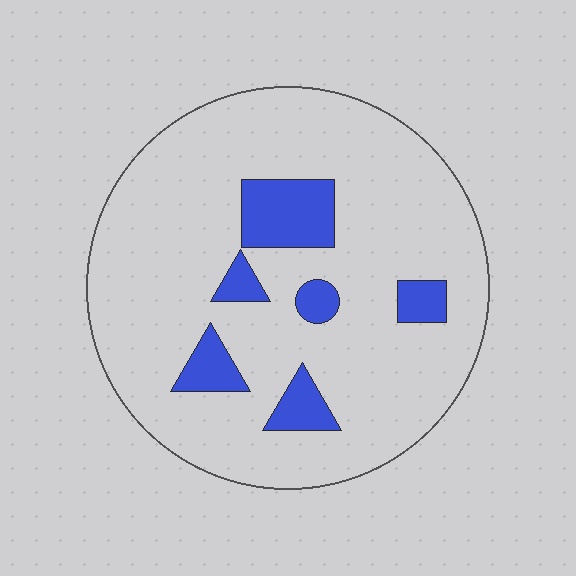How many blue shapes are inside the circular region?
6.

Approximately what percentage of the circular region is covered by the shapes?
Approximately 15%.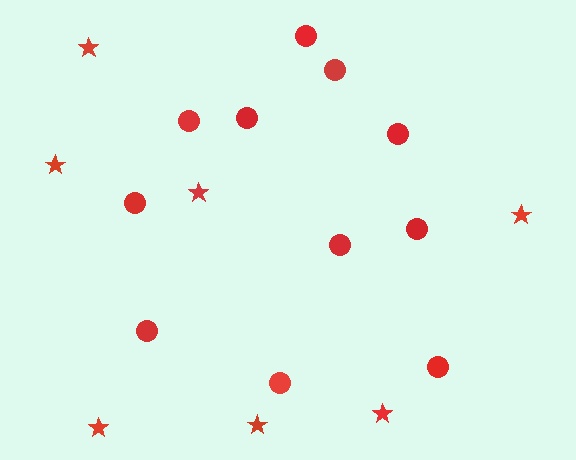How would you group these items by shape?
There are 2 groups: one group of circles (11) and one group of stars (7).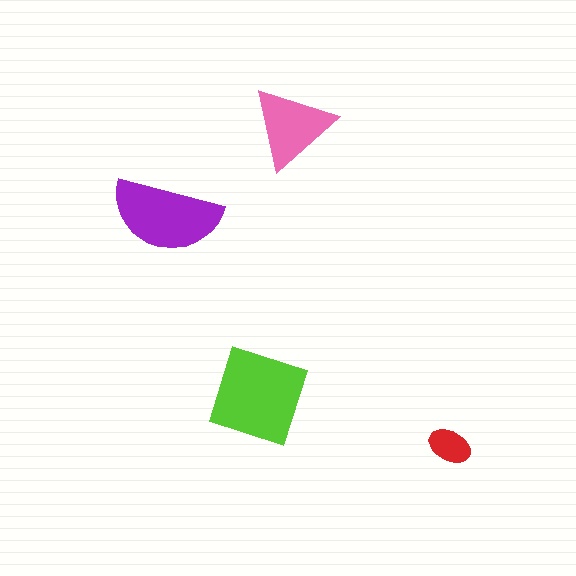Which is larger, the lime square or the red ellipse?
The lime square.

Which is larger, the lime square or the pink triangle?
The lime square.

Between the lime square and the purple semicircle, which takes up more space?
The lime square.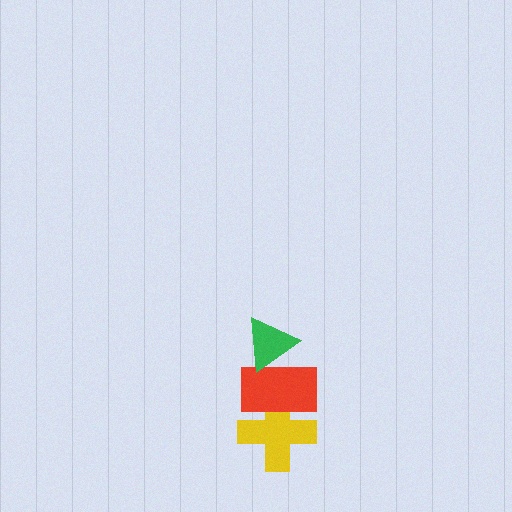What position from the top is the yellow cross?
The yellow cross is 3rd from the top.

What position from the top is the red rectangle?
The red rectangle is 2nd from the top.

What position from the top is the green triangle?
The green triangle is 1st from the top.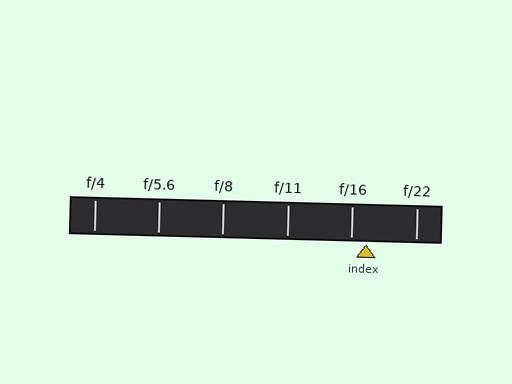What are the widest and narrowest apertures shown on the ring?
The widest aperture shown is f/4 and the narrowest is f/22.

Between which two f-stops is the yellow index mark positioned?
The index mark is between f/16 and f/22.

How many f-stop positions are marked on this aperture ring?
There are 6 f-stop positions marked.